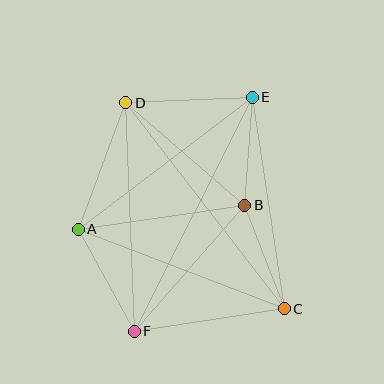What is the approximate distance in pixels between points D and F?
The distance between D and F is approximately 229 pixels.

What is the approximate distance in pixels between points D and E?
The distance between D and E is approximately 127 pixels.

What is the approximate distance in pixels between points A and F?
The distance between A and F is approximately 116 pixels.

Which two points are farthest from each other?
Points E and F are farthest from each other.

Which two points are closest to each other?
Points B and E are closest to each other.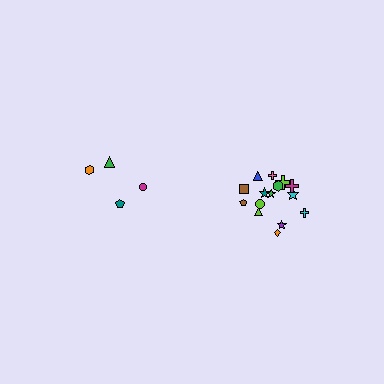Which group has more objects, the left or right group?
The right group.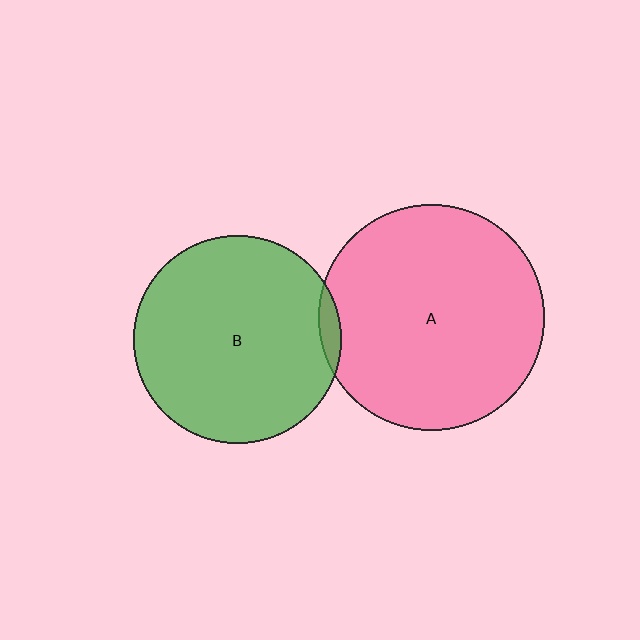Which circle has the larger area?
Circle A (pink).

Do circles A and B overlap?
Yes.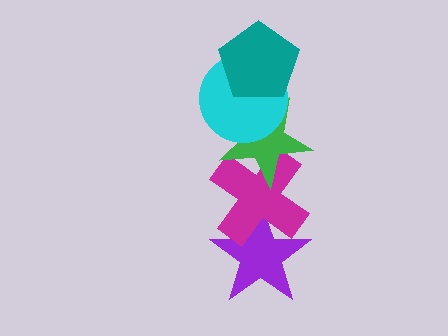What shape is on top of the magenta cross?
The green star is on top of the magenta cross.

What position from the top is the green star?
The green star is 3rd from the top.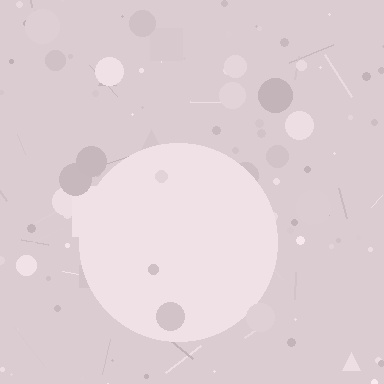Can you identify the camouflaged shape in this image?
The camouflaged shape is a circle.